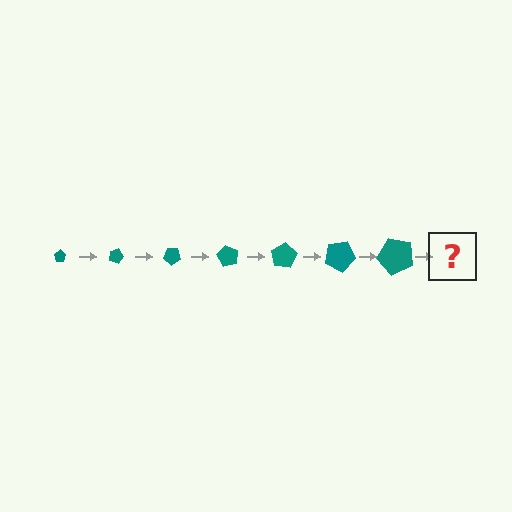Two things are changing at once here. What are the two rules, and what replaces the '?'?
The two rules are that the pentagon grows larger each step and it rotates 20 degrees each step. The '?' should be a pentagon, larger than the previous one and rotated 140 degrees from the start.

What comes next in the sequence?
The next element should be a pentagon, larger than the previous one and rotated 140 degrees from the start.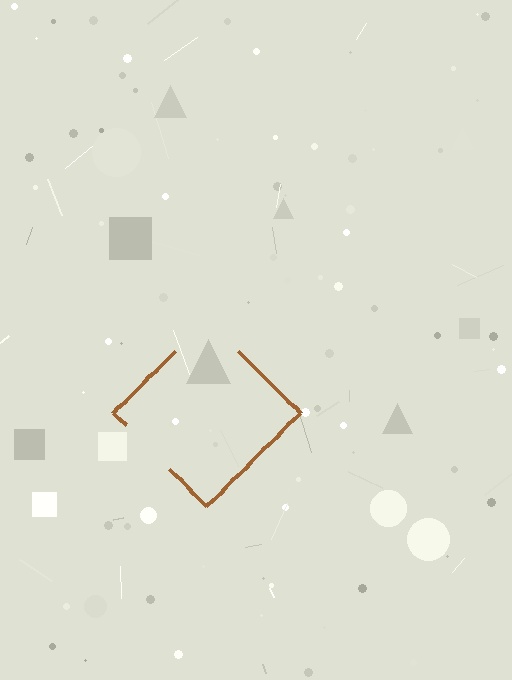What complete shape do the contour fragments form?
The contour fragments form a diamond.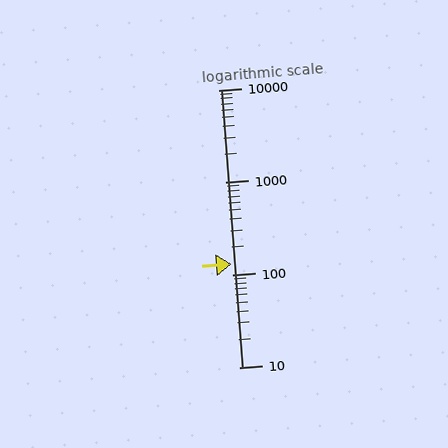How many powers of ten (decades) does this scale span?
The scale spans 3 decades, from 10 to 10000.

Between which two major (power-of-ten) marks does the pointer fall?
The pointer is between 100 and 1000.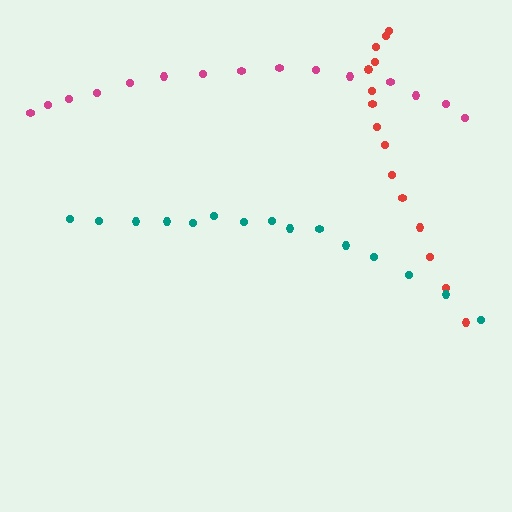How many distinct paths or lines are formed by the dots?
There are 3 distinct paths.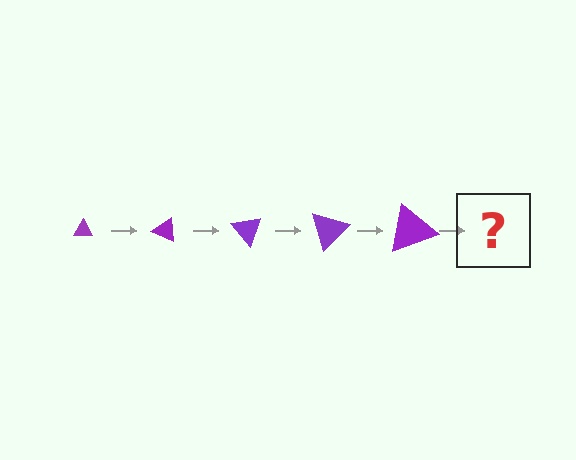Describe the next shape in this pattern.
It should be a triangle, larger than the previous one and rotated 125 degrees from the start.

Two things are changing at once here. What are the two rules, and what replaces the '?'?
The two rules are that the triangle grows larger each step and it rotates 25 degrees each step. The '?' should be a triangle, larger than the previous one and rotated 125 degrees from the start.